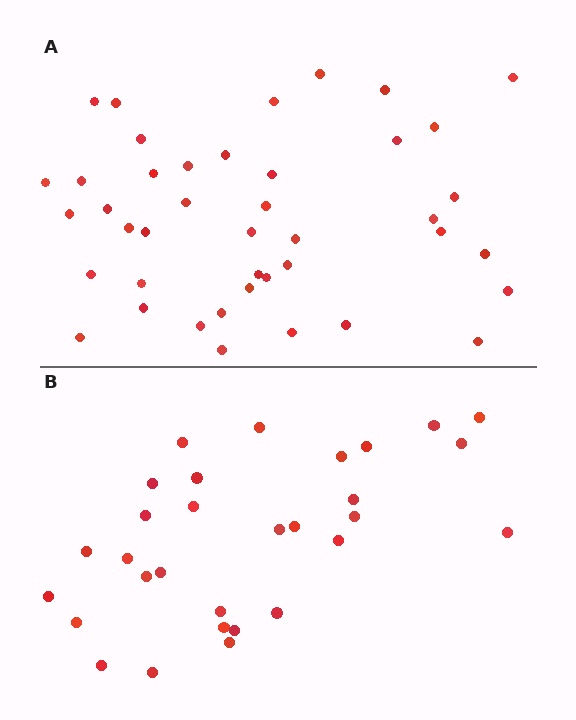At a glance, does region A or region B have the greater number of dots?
Region A (the top region) has more dots.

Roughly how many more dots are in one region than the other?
Region A has roughly 12 or so more dots than region B.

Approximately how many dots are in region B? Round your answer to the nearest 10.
About 30 dots.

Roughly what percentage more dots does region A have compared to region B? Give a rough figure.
About 40% more.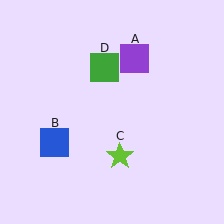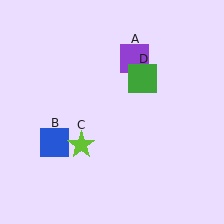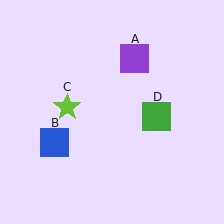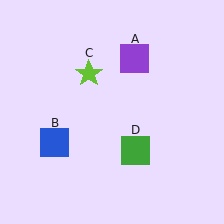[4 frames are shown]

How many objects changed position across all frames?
2 objects changed position: lime star (object C), green square (object D).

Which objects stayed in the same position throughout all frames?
Purple square (object A) and blue square (object B) remained stationary.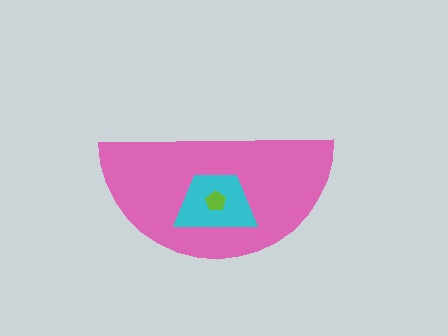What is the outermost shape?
The pink semicircle.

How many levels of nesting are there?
3.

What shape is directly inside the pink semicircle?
The cyan trapezoid.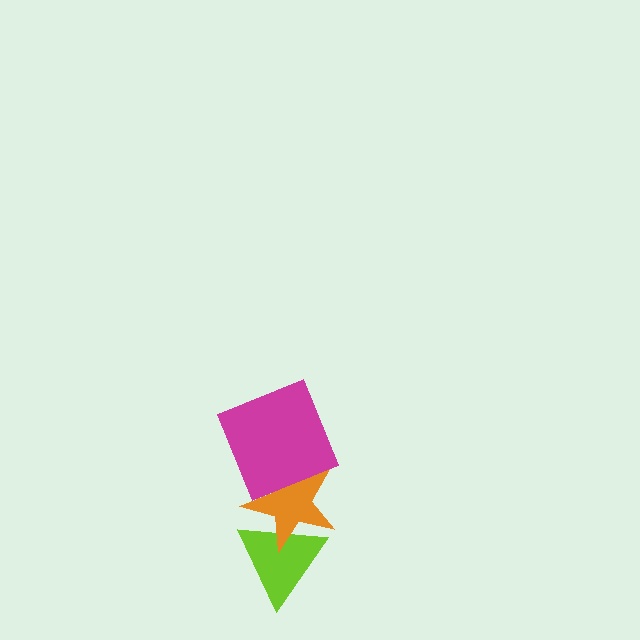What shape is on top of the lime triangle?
The orange star is on top of the lime triangle.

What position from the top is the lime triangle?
The lime triangle is 3rd from the top.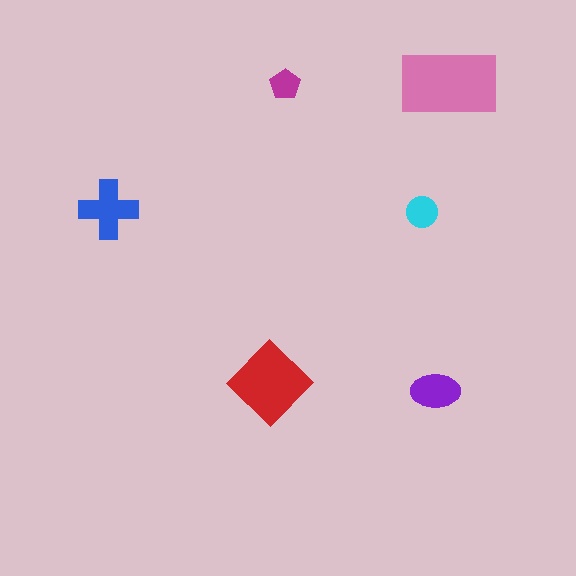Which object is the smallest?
The magenta pentagon.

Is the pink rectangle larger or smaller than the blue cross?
Larger.